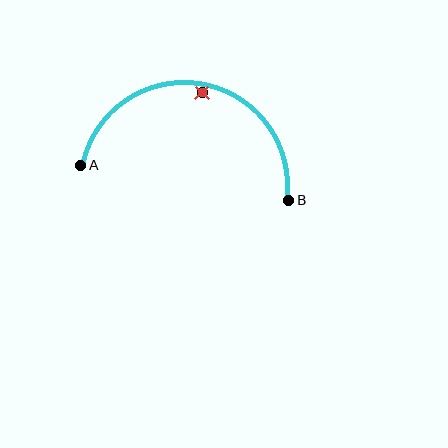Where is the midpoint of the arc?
The arc midpoint is the point on the curve farthest from the straight line joining A and B. It sits above that line.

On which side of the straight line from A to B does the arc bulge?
The arc bulges above the straight line connecting A and B.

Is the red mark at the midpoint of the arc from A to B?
No — the red mark does not lie on the arc at all. It sits slightly inside the curve.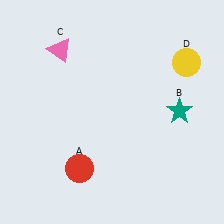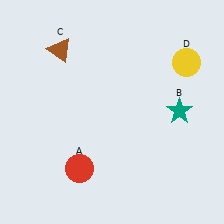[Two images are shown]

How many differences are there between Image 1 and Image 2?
There is 1 difference between the two images.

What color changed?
The triangle (C) changed from pink in Image 1 to brown in Image 2.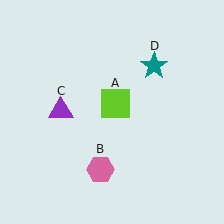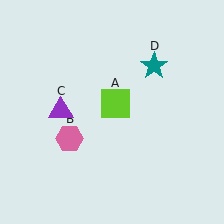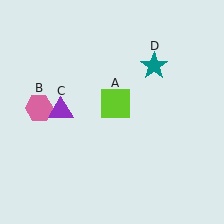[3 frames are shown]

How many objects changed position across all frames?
1 object changed position: pink hexagon (object B).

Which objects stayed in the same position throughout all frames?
Lime square (object A) and purple triangle (object C) and teal star (object D) remained stationary.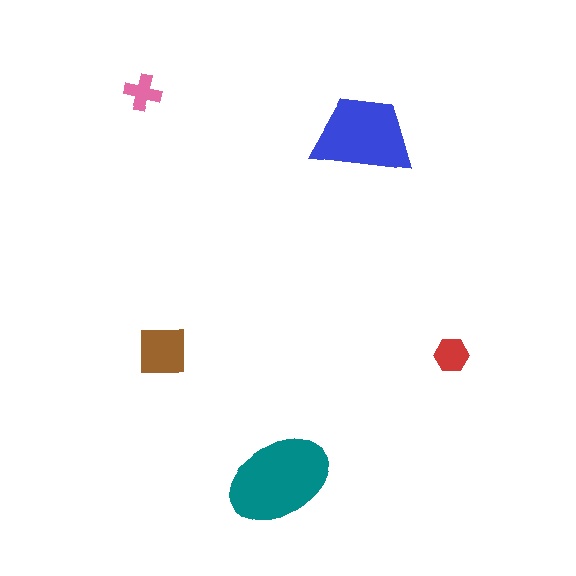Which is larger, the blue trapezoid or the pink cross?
The blue trapezoid.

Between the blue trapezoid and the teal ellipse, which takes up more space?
The teal ellipse.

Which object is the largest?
The teal ellipse.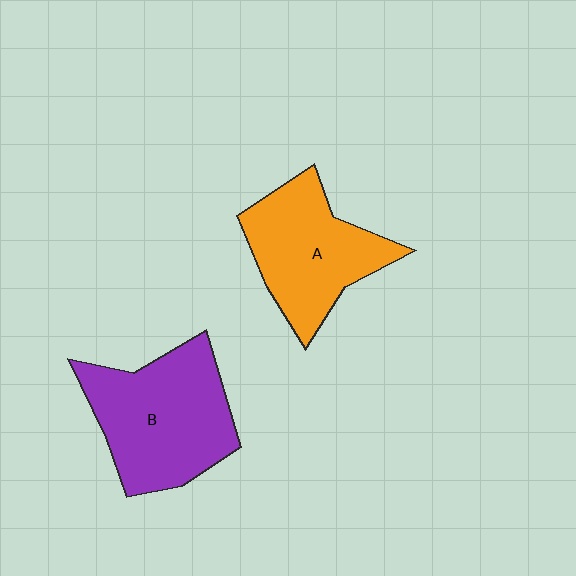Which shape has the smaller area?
Shape A (orange).